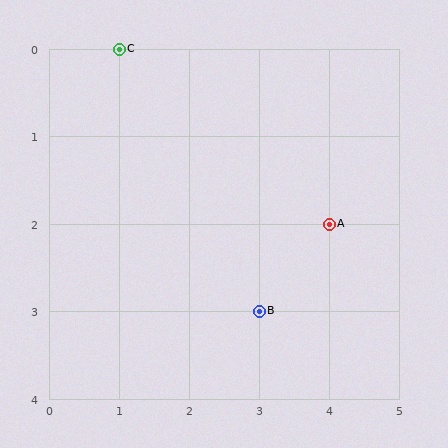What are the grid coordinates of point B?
Point B is at grid coordinates (3, 3).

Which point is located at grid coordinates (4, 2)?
Point A is at (4, 2).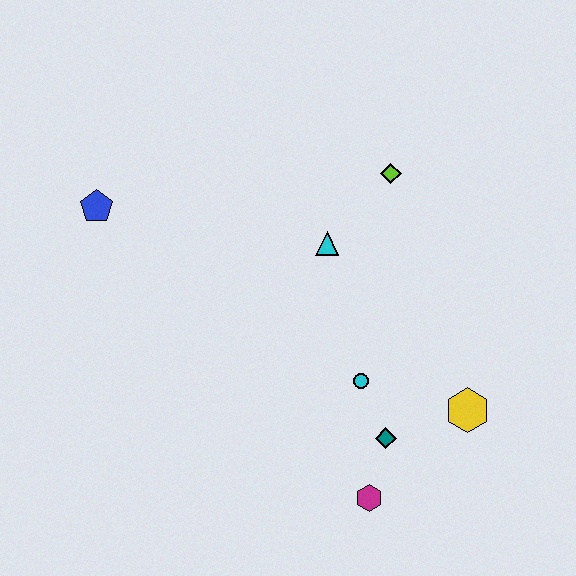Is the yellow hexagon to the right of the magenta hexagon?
Yes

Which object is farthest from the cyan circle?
The blue pentagon is farthest from the cyan circle.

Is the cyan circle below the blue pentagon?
Yes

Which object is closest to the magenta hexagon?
The teal diamond is closest to the magenta hexagon.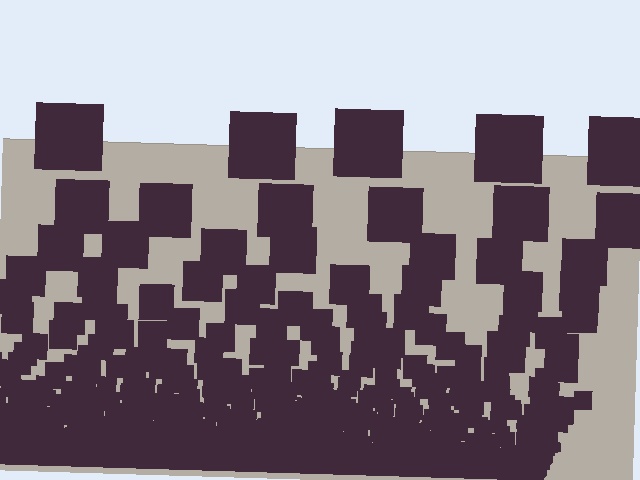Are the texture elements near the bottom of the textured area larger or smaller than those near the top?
Smaller. The gradient is inverted — elements near the bottom are smaller and denser.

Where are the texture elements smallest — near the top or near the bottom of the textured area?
Near the bottom.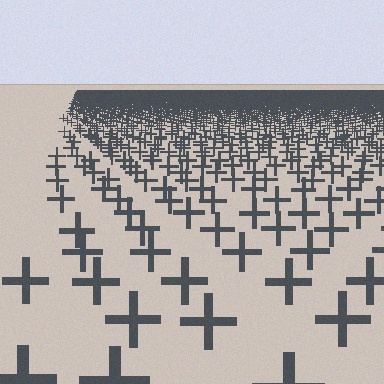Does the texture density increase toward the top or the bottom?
Density increases toward the top.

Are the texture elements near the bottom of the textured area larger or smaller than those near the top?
Larger. Near the bottom, elements are closer to the viewer and appear at a bigger on-screen size.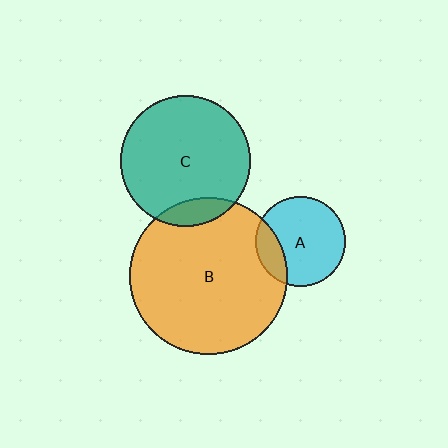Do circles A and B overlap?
Yes.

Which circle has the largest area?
Circle B (orange).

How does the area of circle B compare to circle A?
Approximately 3.1 times.